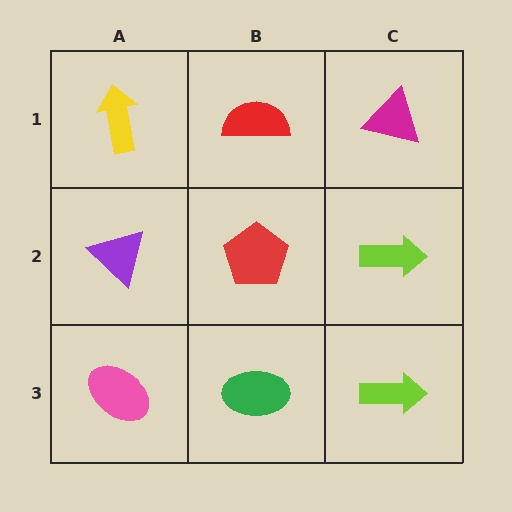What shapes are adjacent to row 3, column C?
A lime arrow (row 2, column C), a green ellipse (row 3, column B).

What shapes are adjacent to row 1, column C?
A lime arrow (row 2, column C), a red semicircle (row 1, column B).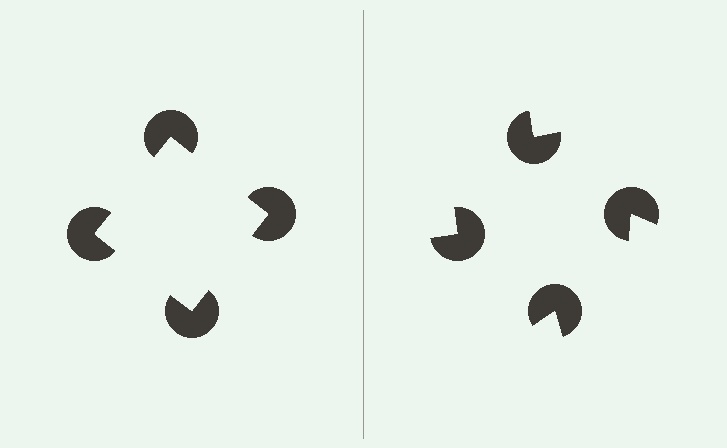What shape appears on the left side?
An illusory square.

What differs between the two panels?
The pac-man discs are positioned identically on both sides; only the wedge orientations differ. On the left they align to a square; on the right they are misaligned.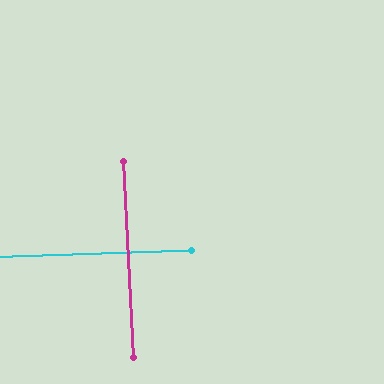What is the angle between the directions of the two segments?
Approximately 89 degrees.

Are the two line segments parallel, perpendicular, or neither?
Perpendicular — they meet at approximately 89°.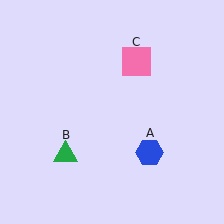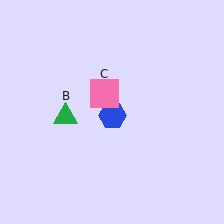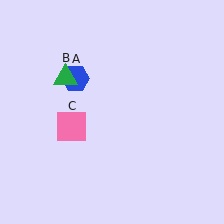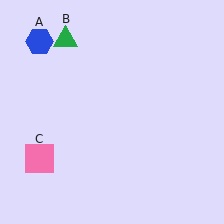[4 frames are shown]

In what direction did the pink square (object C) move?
The pink square (object C) moved down and to the left.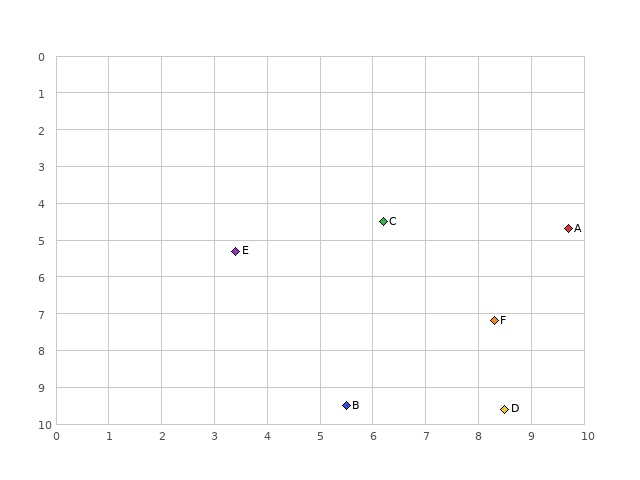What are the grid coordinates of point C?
Point C is at approximately (6.2, 4.5).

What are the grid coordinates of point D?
Point D is at approximately (8.5, 9.6).